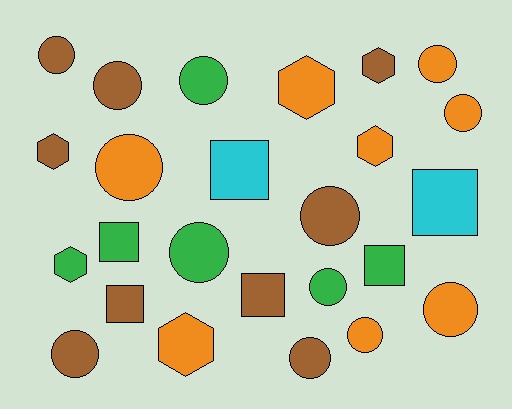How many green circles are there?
There are 3 green circles.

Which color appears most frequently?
Brown, with 9 objects.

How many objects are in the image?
There are 25 objects.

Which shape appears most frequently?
Circle, with 13 objects.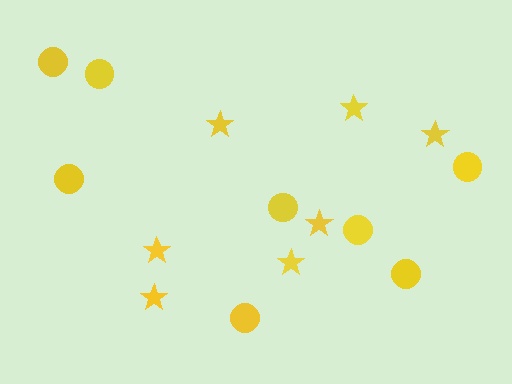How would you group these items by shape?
There are 2 groups: one group of stars (7) and one group of circles (8).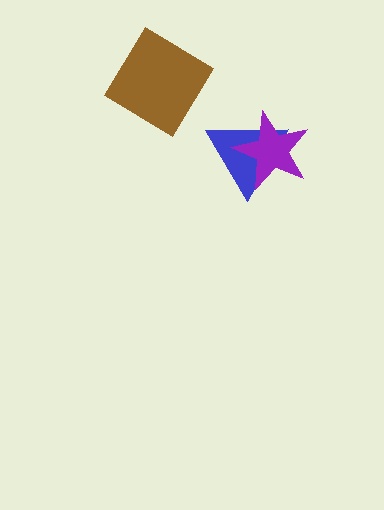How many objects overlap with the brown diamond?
0 objects overlap with the brown diamond.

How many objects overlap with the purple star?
1 object overlaps with the purple star.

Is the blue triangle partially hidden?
Yes, it is partially covered by another shape.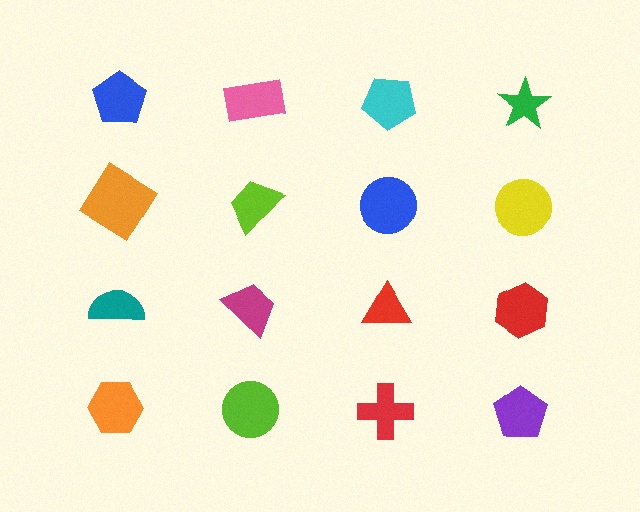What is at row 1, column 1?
A blue pentagon.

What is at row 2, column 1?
An orange diamond.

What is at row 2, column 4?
A yellow circle.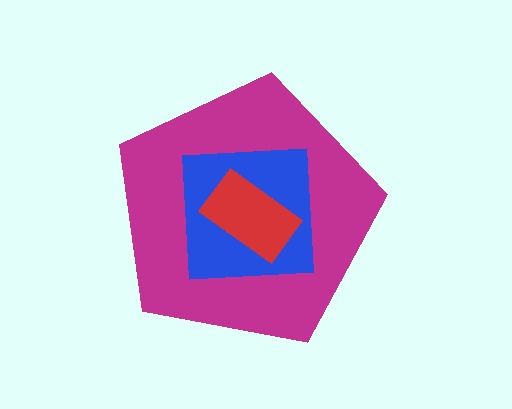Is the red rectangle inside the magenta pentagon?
Yes.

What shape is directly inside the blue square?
The red rectangle.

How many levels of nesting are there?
3.